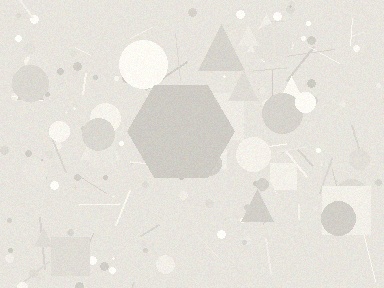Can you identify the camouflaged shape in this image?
The camouflaged shape is a hexagon.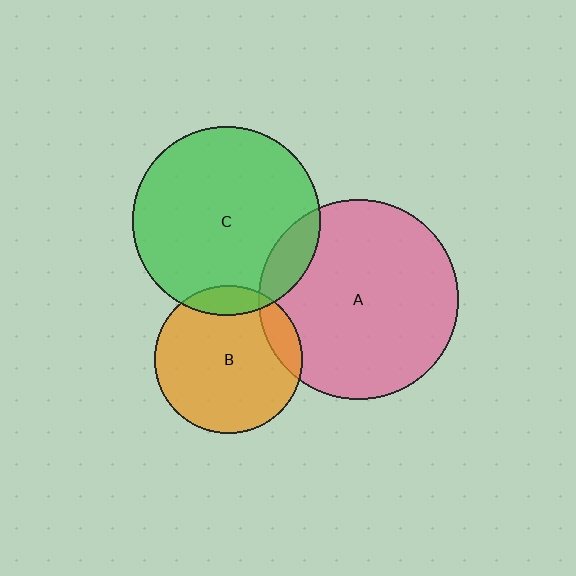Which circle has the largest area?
Circle A (pink).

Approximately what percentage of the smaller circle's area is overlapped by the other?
Approximately 10%.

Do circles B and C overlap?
Yes.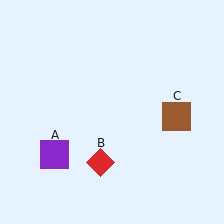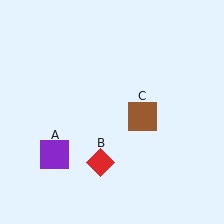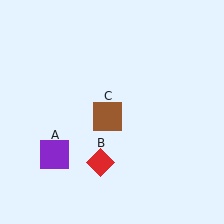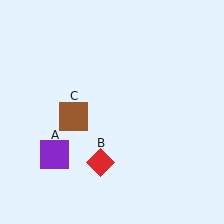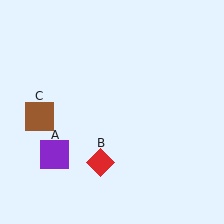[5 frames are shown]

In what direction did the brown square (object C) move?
The brown square (object C) moved left.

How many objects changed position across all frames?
1 object changed position: brown square (object C).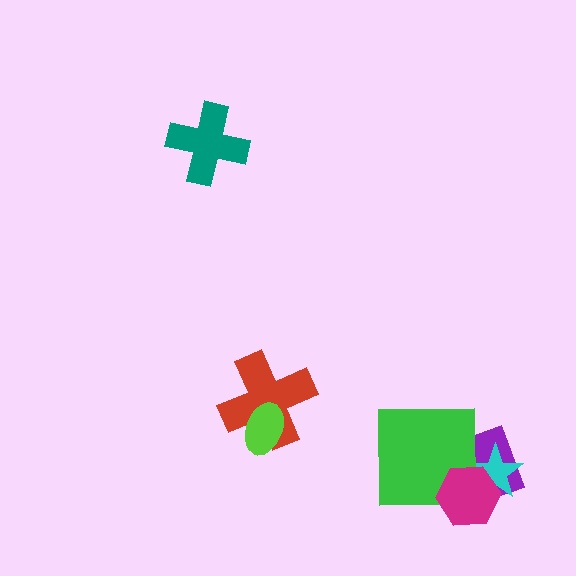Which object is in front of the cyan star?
The magenta hexagon is in front of the cyan star.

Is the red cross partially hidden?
Yes, it is partially covered by another shape.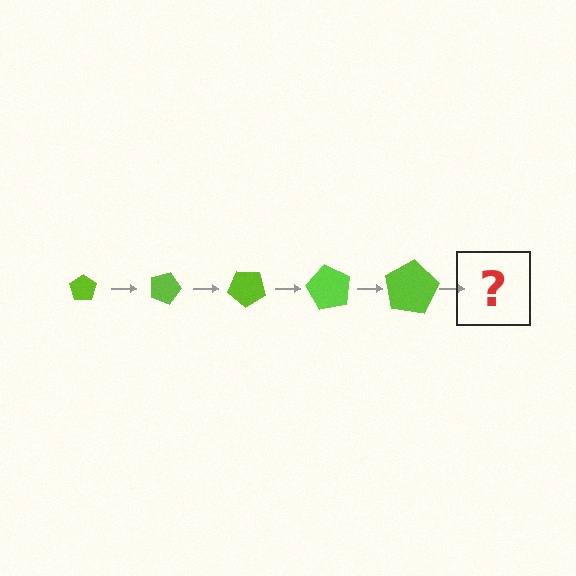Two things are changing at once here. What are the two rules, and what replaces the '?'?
The two rules are that the pentagon grows larger each step and it rotates 20 degrees each step. The '?' should be a pentagon, larger than the previous one and rotated 100 degrees from the start.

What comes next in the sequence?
The next element should be a pentagon, larger than the previous one and rotated 100 degrees from the start.